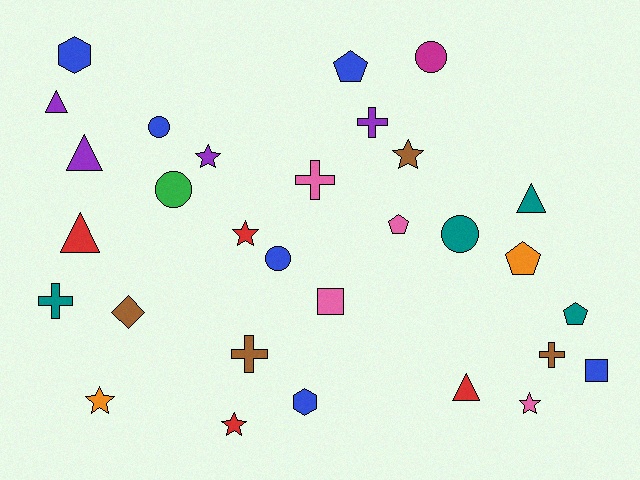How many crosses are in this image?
There are 5 crosses.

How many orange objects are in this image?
There are 2 orange objects.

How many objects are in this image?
There are 30 objects.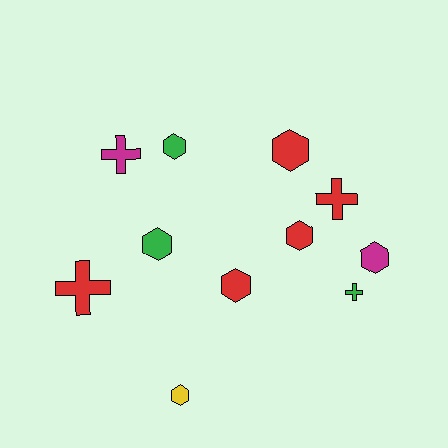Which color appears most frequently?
Red, with 5 objects.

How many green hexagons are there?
There are 2 green hexagons.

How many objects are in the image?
There are 11 objects.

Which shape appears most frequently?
Hexagon, with 7 objects.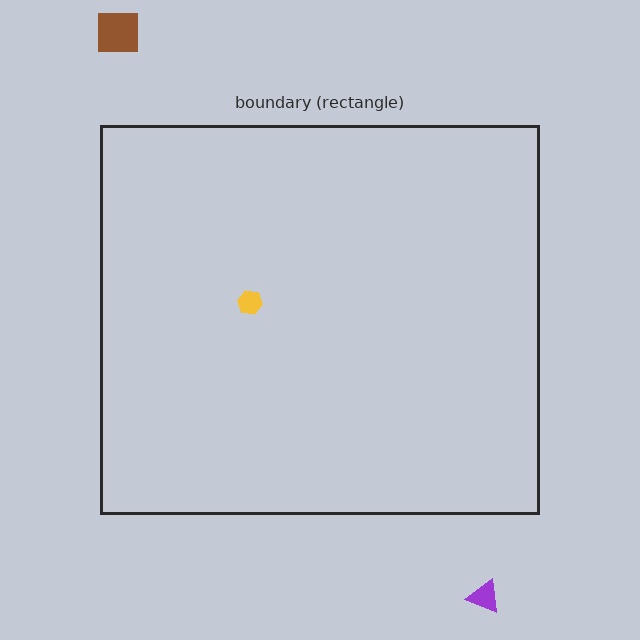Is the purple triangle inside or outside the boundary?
Outside.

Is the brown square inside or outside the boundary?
Outside.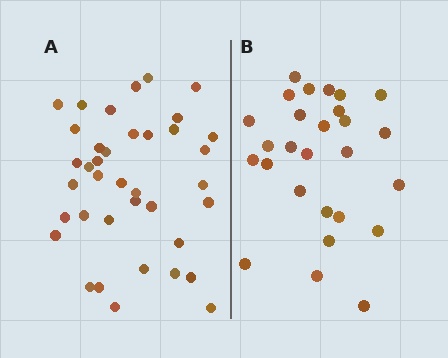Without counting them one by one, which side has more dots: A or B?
Region A (the left region) has more dots.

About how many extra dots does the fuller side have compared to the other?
Region A has roughly 12 or so more dots than region B.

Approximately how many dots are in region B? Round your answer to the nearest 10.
About 30 dots. (The exact count is 27, which rounds to 30.)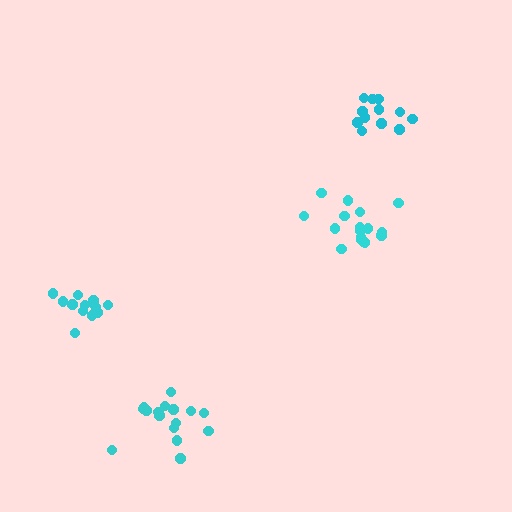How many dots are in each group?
Group 1: 12 dots, Group 2: 16 dots, Group 3: 17 dots, Group 4: 13 dots (58 total).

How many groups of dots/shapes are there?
There are 4 groups.